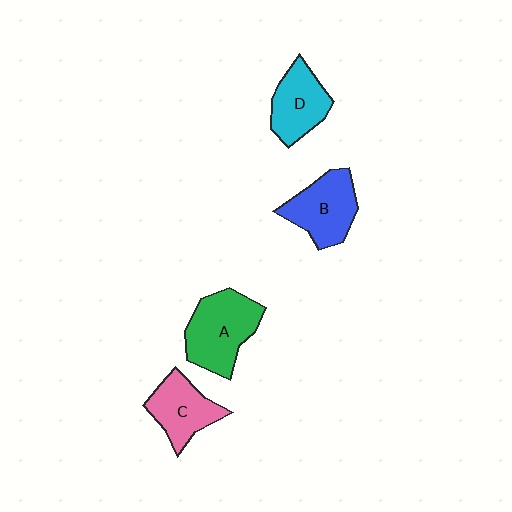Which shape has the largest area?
Shape A (green).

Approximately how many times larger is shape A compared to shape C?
Approximately 1.3 times.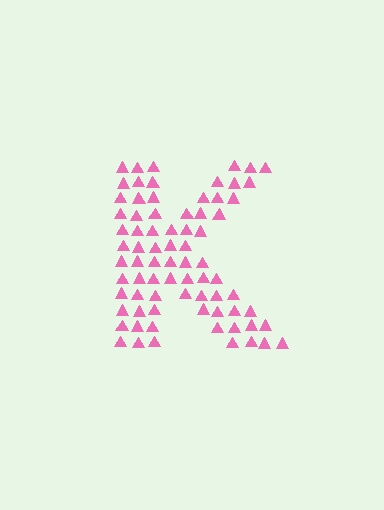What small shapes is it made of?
It is made of small triangles.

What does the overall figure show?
The overall figure shows the letter K.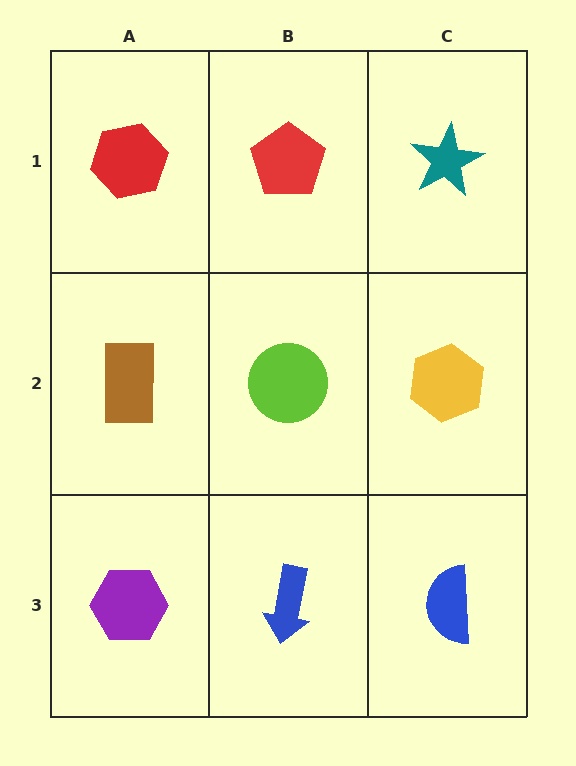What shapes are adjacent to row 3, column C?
A yellow hexagon (row 2, column C), a blue arrow (row 3, column B).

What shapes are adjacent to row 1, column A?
A brown rectangle (row 2, column A), a red pentagon (row 1, column B).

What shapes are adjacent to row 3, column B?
A lime circle (row 2, column B), a purple hexagon (row 3, column A), a blue semicircle (row 3, column C).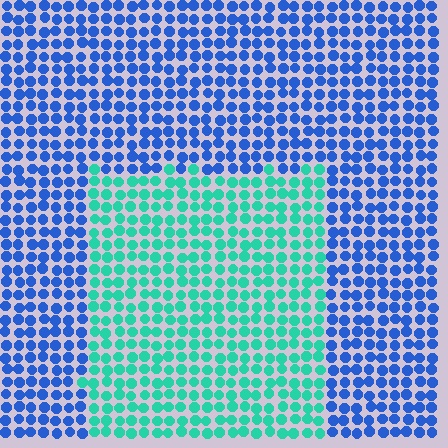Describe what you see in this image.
The image is filled with small blue elements in a uniform arrangement. A rectangle-shaped region is visible where the elements are tinted to a slightly different hue, forming a subtle color boundary.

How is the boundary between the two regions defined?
The boundary is defined purely by a slight shift in hue (about 57 degrees). Spacing, size, and orientation are identical on both sides.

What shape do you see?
I see a rectangle.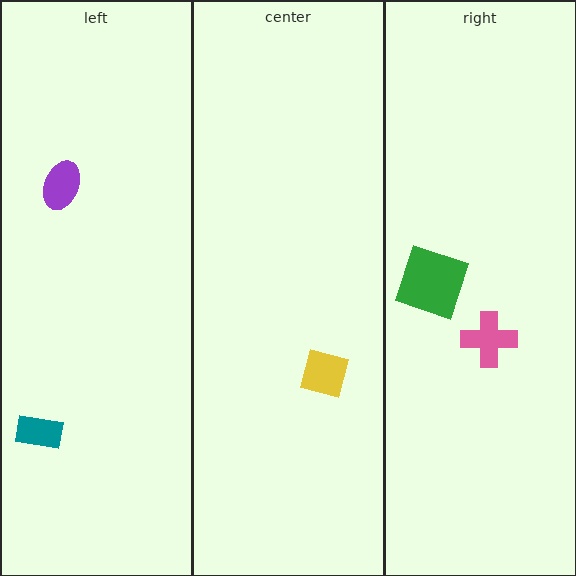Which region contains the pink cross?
The right region.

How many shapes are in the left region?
2.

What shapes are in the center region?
The yellow square.